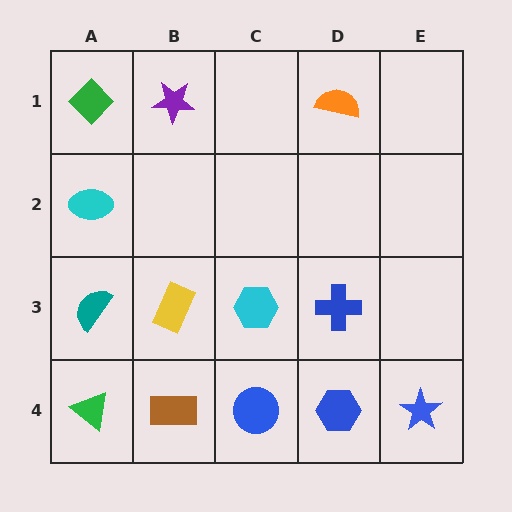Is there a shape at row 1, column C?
No, that cell is empty.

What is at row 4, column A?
A green triangle.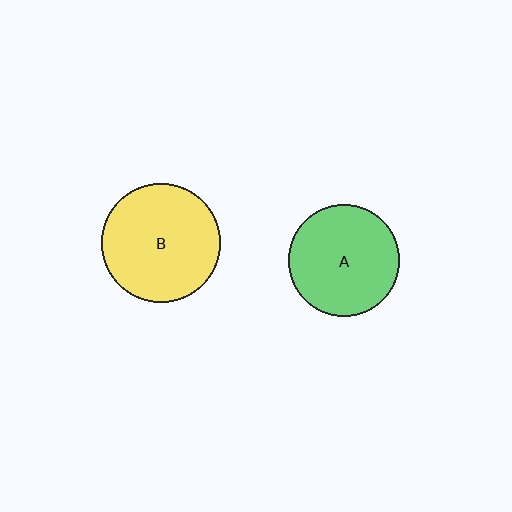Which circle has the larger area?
Circle B (yellow).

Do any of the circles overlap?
No, none of the circles overlap.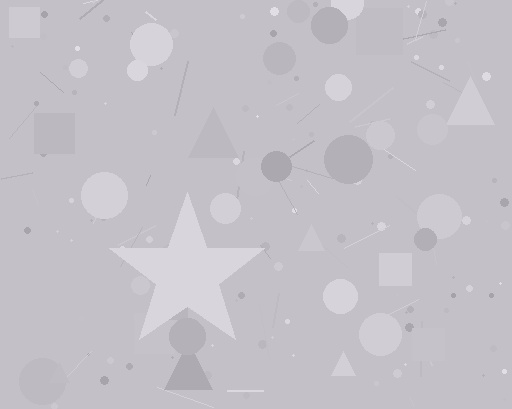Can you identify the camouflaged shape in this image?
The camouflaged shape is a star.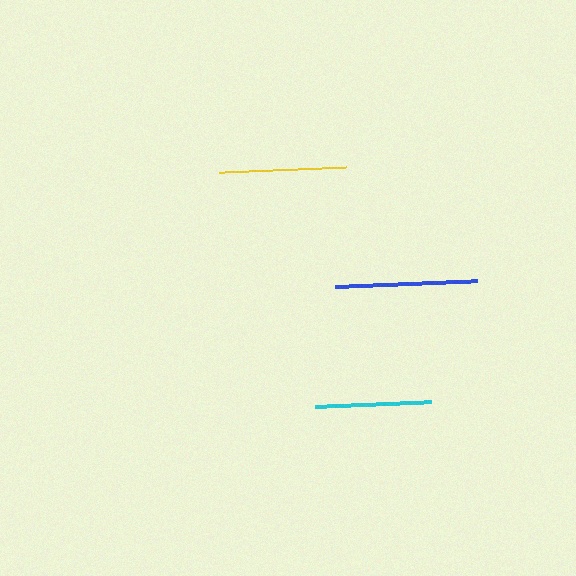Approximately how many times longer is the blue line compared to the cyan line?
The blue line is approximately 1.2 times the length of the cyan line.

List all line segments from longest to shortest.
From longest to shortest: blue, yellow, cyan.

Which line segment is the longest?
The blue line is the longest at approximately 143 pixels.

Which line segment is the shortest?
The cyan line is the shortest at approximately 117 pixels.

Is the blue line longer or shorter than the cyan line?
The blue line is longer than the cyan line.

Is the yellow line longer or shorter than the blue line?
The blue line is longer than the yellow line.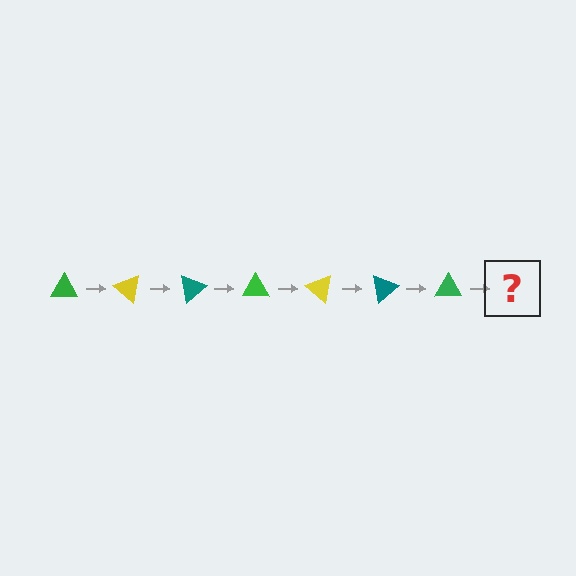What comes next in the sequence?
The next element should be a yellow triangle, rotated 280 degrees from the start.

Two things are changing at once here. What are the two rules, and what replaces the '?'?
The two rules are that it rotates 40 degrees each step and the color cycles through green, yellow, and teal. The '?' should be a yellow triangle, rotated 280 degrees from the start.